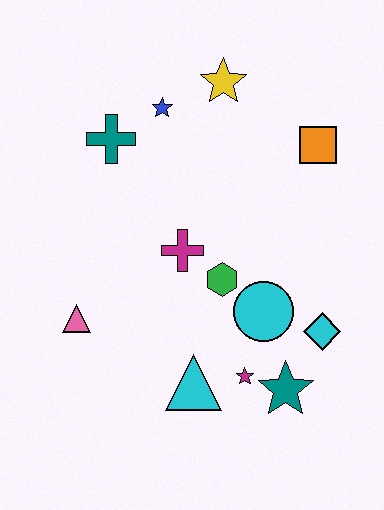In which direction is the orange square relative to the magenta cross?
The orange square is to the right of the magenta cross.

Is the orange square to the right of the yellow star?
Yes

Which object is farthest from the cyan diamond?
The teal cross is farthest from the cyan diamond.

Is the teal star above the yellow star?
No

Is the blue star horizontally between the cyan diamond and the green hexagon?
No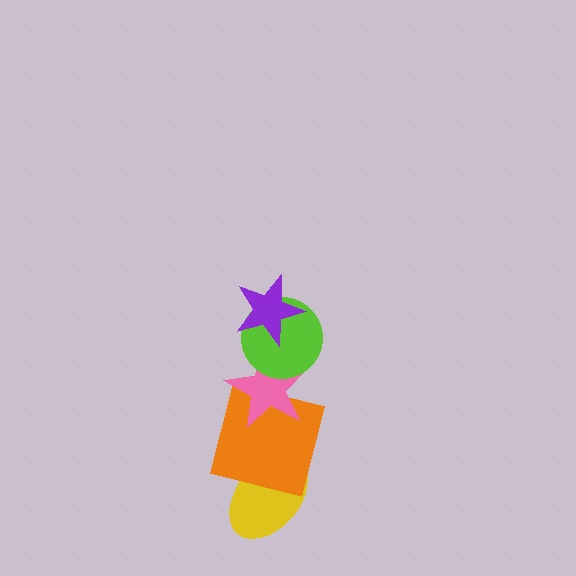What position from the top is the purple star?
The purple star is 1st from the top.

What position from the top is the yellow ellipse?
The yellow ellipse is 5th from the top.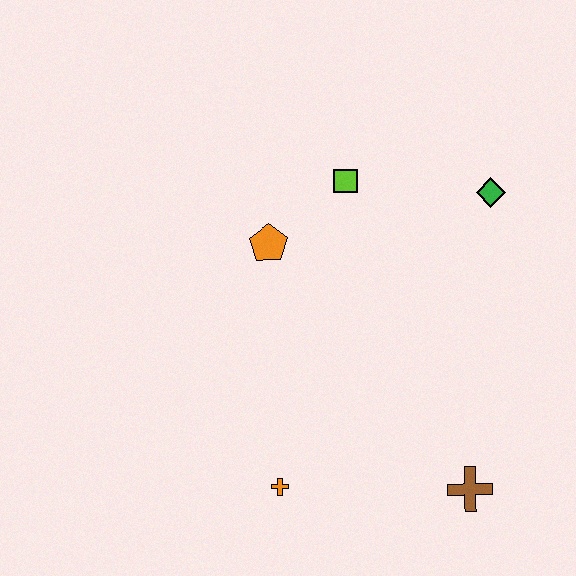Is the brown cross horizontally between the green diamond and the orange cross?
Yes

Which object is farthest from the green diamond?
The orange cross is farthest from the green diamond.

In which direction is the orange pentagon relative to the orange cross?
The orange pentagon is above the orange cross.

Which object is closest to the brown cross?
The orange cross is closest to the brown cross.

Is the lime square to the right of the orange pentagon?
Yes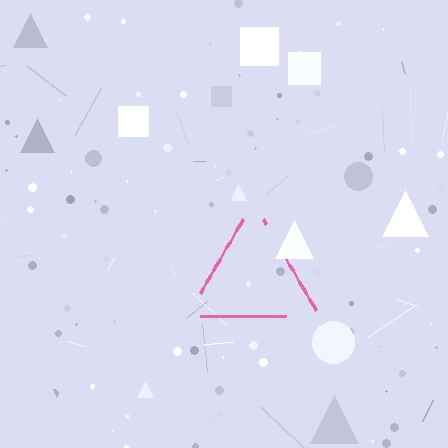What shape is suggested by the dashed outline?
The dashed outline suggests a triangle.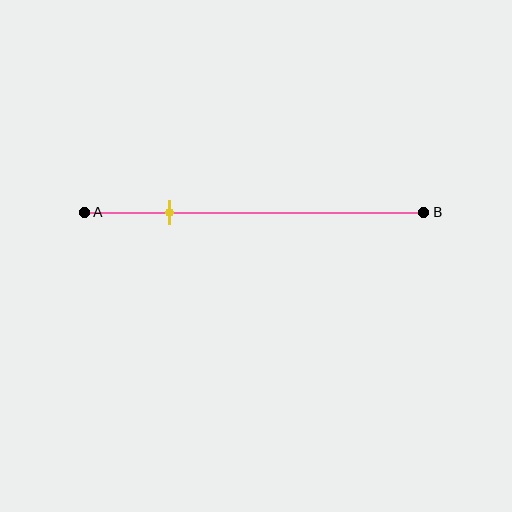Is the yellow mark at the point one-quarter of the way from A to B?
Yes, the mark is approximately at the one-quarter point.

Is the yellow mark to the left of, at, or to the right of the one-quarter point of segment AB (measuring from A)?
The yellow mark is approximately at the one-quarter point of segment AB.